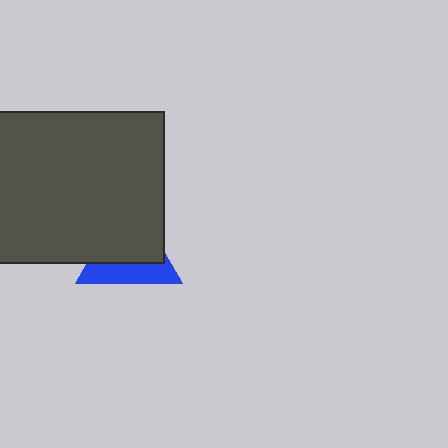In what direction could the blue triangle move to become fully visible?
The blue triangle could move down. That would shift it out from behind the dark gray rectangle entirely.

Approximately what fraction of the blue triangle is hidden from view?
Roughly 61% of the blue triangle is hidden behind the dark gray rectangle.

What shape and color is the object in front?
The object in front is a dark gray rectangle.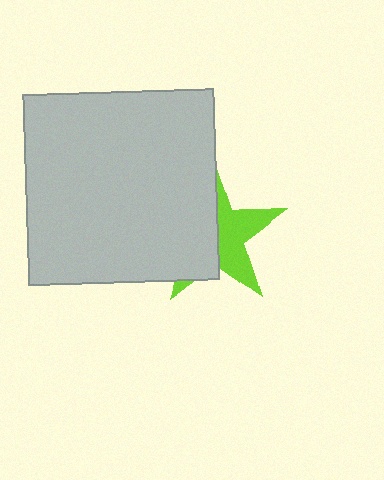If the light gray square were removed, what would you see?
You would see the complete lime star.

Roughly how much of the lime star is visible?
A small part of it is visible (roughly 45%).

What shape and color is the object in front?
The object in front is a light gray square.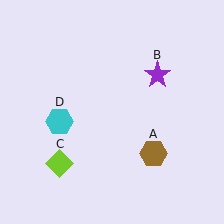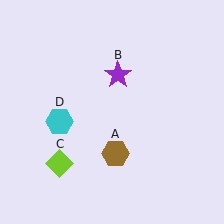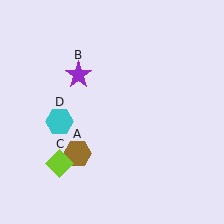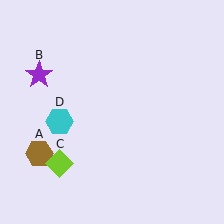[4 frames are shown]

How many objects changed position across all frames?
2 objects changed position: brown hexagon (object A), purple star (object B).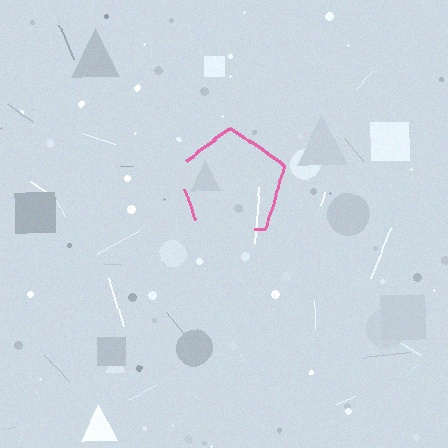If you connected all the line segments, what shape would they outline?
They would outline a pentagon.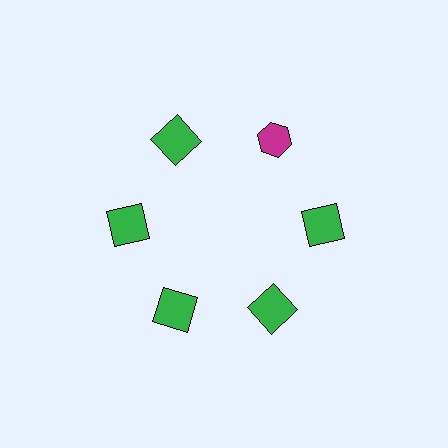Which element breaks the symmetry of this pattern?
The magenta hexagon at roughly the 1 o'clock position breaks the symmetry. All other shapes are green squares.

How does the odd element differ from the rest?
It differs in both color (magenta instead of green) and shape (hexagon instead of square).